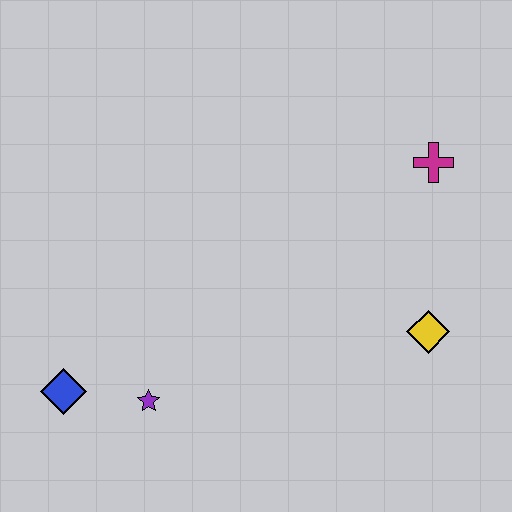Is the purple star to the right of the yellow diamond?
No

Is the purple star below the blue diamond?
Yes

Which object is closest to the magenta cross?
The yellow diamond is closest to the magenta cross.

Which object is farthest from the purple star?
The magenta cross is farthest from the purple star.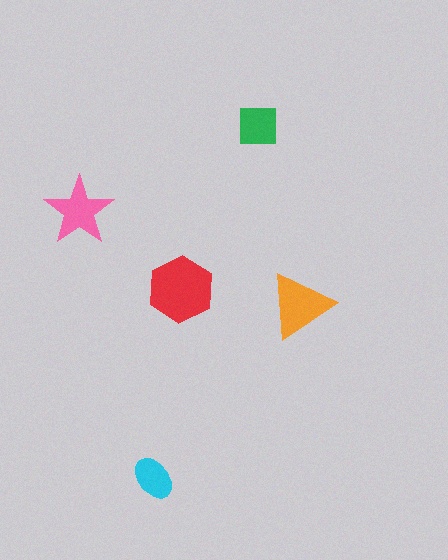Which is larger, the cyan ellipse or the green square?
The green square.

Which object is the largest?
The red hexagon.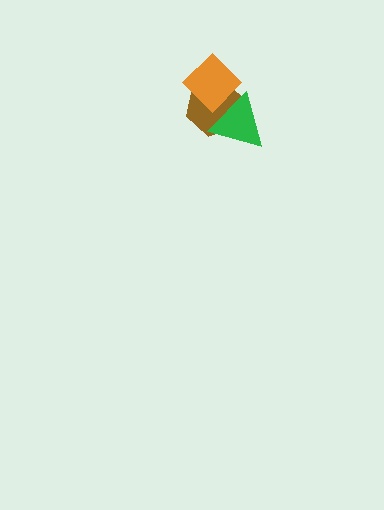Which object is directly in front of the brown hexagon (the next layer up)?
The green triangle is directly in front of the brown hexagon.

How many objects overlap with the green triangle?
2 objects overlap with the green triangle.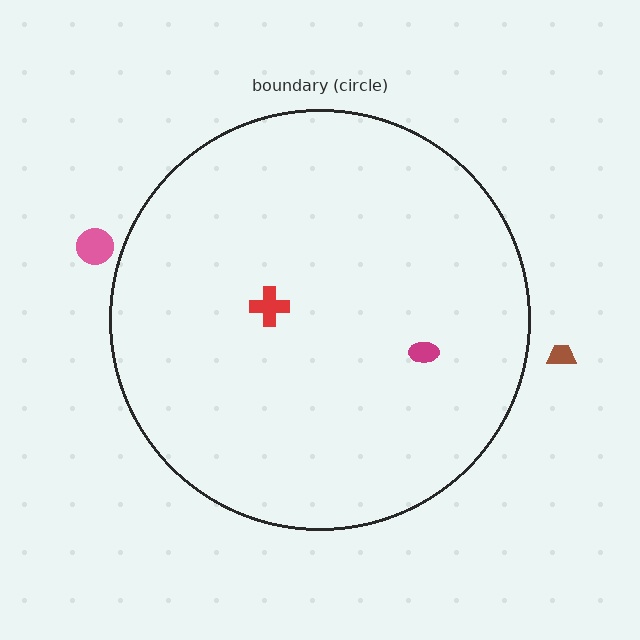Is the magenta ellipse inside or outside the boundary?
Inside.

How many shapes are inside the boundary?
2 inside, 2 outside.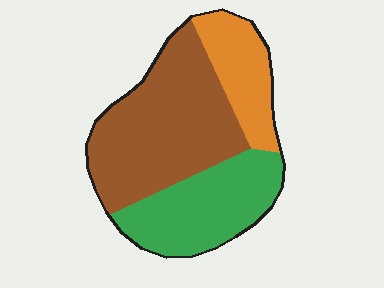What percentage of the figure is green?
Green takes up about one third (1/3) of the figure.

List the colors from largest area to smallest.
From largest to smallest: brown, green, orange.